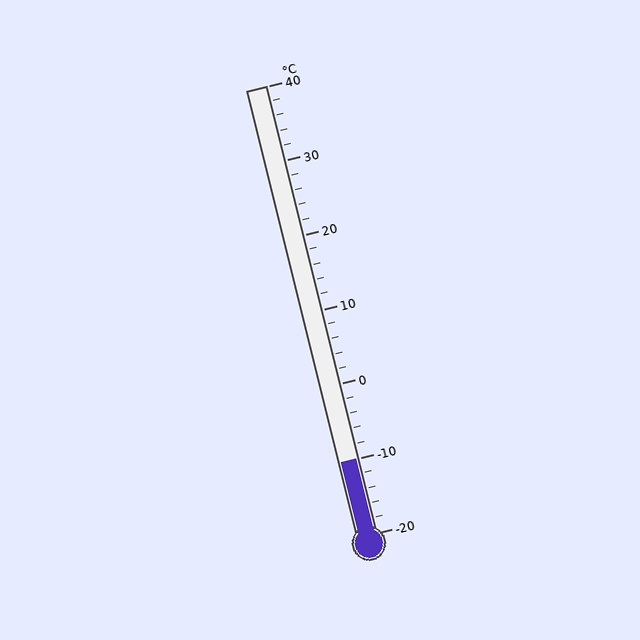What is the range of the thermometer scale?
The thermometer scale ranges from -20°C to 40°C.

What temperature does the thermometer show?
The thermometer shows approximately -10°C.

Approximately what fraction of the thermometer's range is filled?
The thermometer is filled to approximately 15% of its range.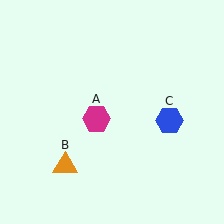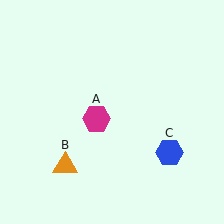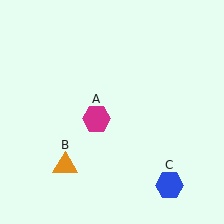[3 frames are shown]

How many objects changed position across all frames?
1 object changed position: blue hexagon (object C).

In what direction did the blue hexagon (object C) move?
The blue hexagon (object C) moved down.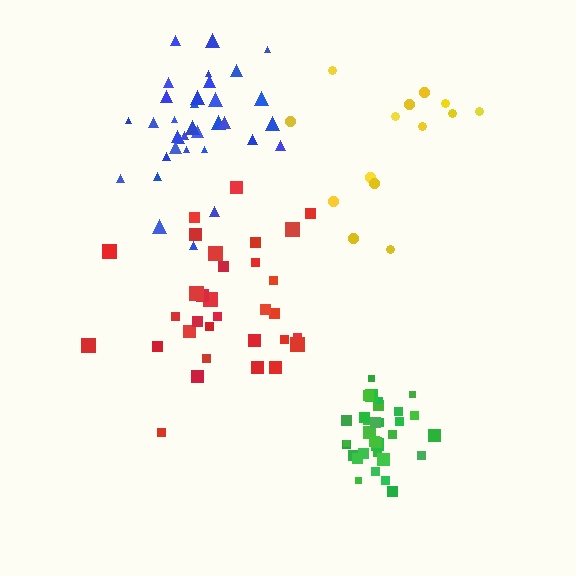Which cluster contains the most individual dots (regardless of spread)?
Blue (34).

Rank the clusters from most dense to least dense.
green, blue, red, yellow.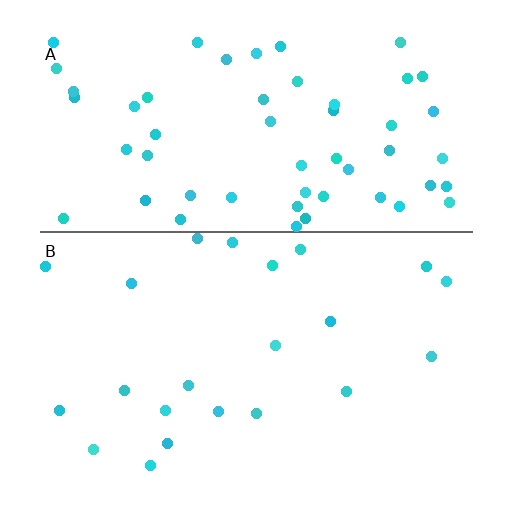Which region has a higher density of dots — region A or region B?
A (the top).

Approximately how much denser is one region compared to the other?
Approximately 2.6× — region A over region B.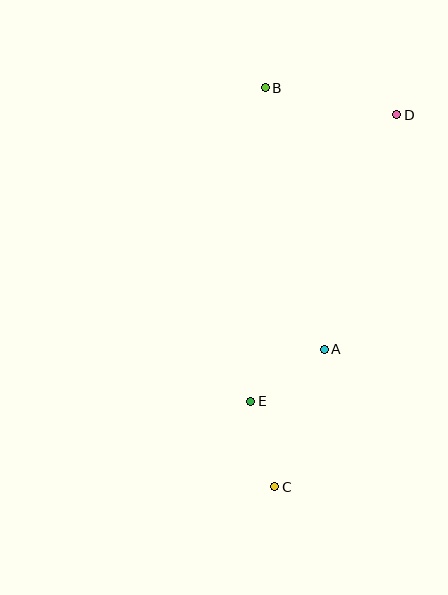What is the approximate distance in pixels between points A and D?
The distance between A and D is approximately 245 pixels.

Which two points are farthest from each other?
Points B and C are farthest from each other.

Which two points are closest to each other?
Points C and E are closest to each other.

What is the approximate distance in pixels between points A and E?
The distance between A and E is approximately 90 pixels.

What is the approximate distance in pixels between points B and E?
The distance between B and E is approximately 314 pixels.